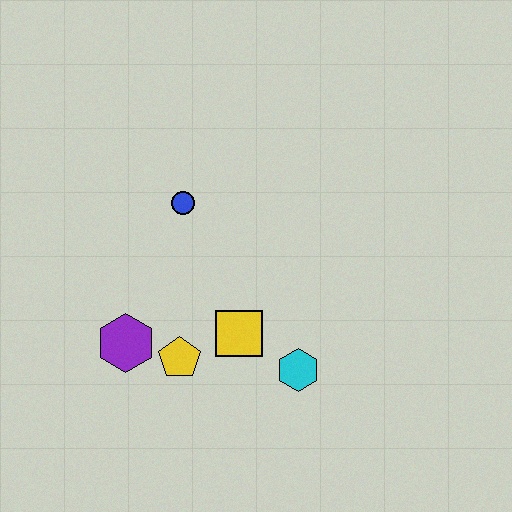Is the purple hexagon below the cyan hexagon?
No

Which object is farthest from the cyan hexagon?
The blue circle is farthest from the cyan hexagon.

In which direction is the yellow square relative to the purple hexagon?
The yellow square is to the right of the purple hexagon.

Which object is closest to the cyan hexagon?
The yellow square is closest to the cyan hexagon.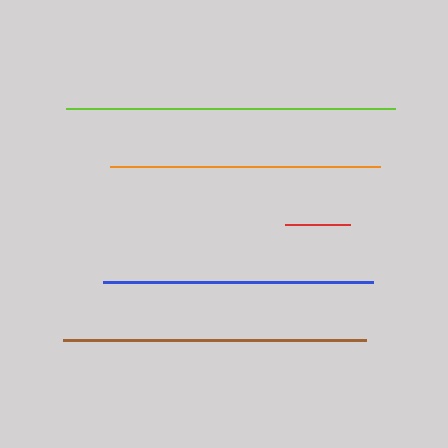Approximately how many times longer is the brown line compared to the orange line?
The brown line is approximately 1.1 times the length of the orange line.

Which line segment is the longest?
The lime line is the longest at approximately 328 pixels.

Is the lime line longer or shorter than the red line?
The lime line is longer than the red line.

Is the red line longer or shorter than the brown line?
The brown line is longer than the red line.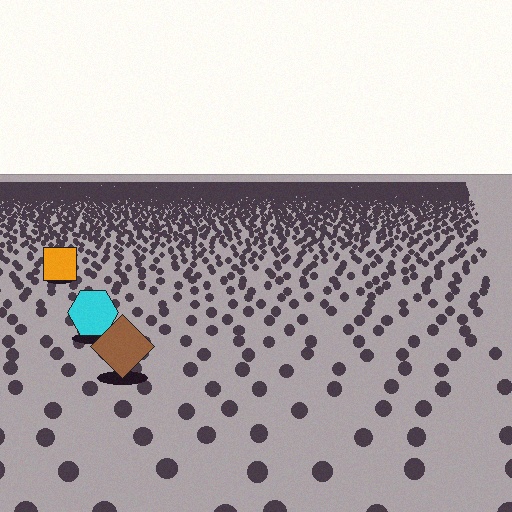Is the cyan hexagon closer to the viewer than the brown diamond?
No. The brown diamond is closer — you can tell from the texture gradient: the ground texture is coarser near it.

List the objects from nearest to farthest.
From nearest to farthest: the brown diamond, the cyan hexagon, the orange square.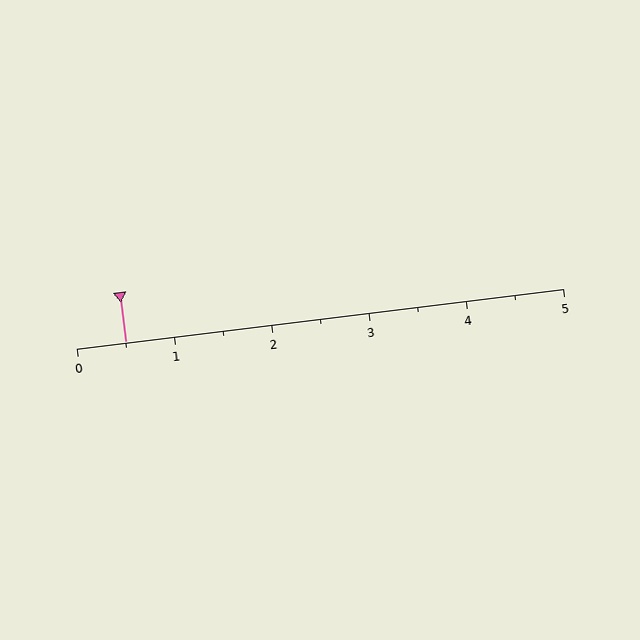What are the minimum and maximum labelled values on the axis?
The axis runs from 0 to 5.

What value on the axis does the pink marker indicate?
The marker indicates approximately 0.5.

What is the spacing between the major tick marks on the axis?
The major ticks are spaced 1 apart.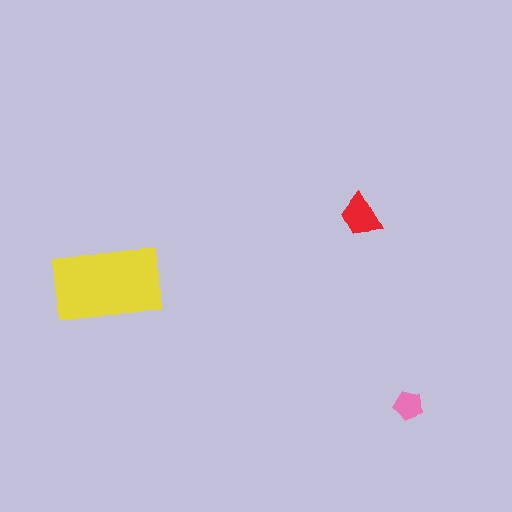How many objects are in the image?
There are 3 objects in the image.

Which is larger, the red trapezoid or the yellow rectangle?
The yellow rectangle.